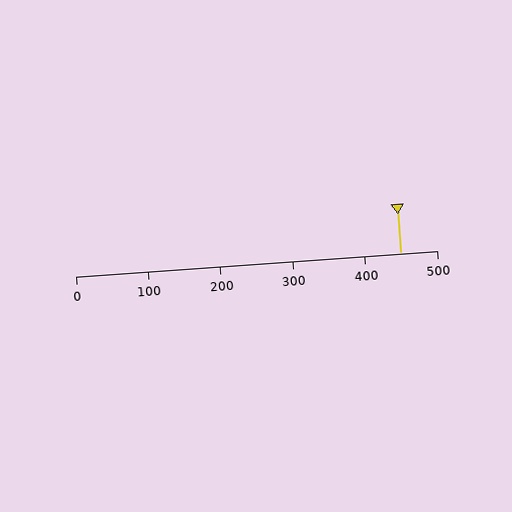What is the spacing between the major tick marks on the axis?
The major ticks are spaced 100 apart.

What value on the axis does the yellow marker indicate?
The marker indicates approximately 450.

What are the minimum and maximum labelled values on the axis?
The axis runs from 0 to 500.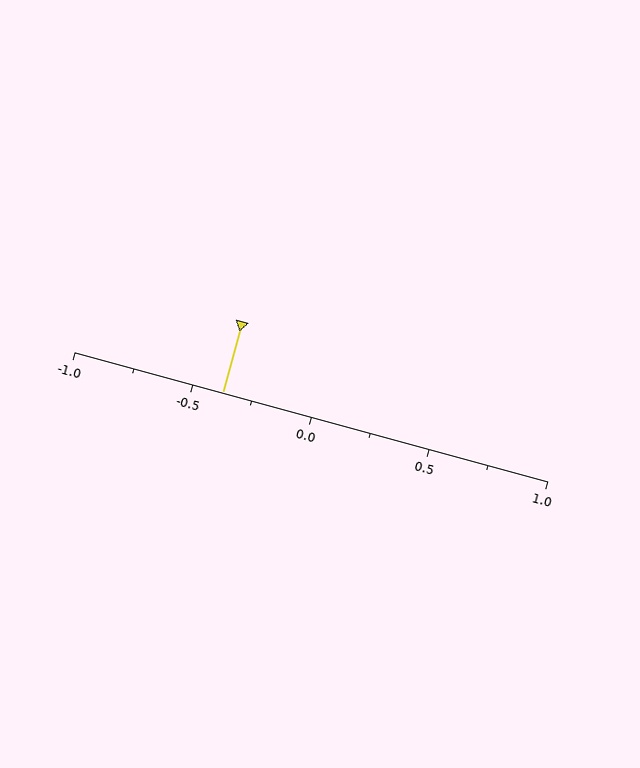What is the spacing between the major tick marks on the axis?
The major ticks are spaced 0.5 apart.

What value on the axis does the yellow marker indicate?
The marker indicates approximately -0.38.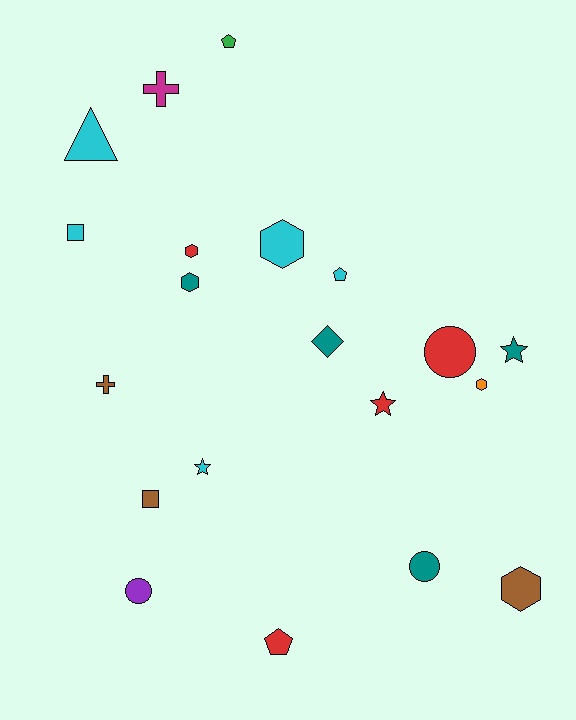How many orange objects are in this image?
There is 1 orange object.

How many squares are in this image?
There are 2 squares.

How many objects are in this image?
There are 20 objects.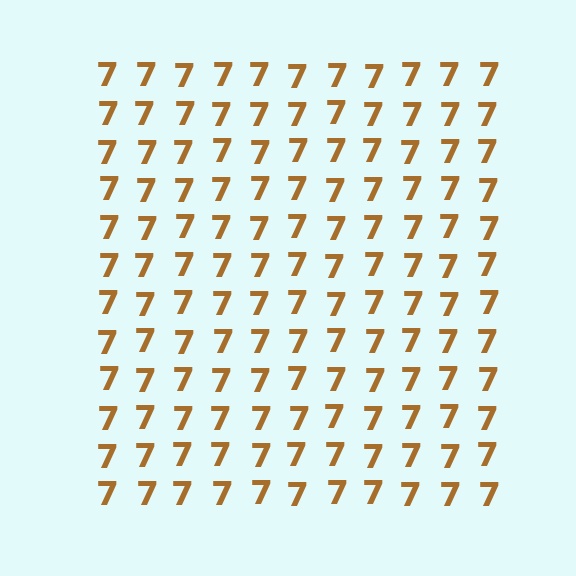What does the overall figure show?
The overall figure shows a square.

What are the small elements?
The small elements are digit 7's.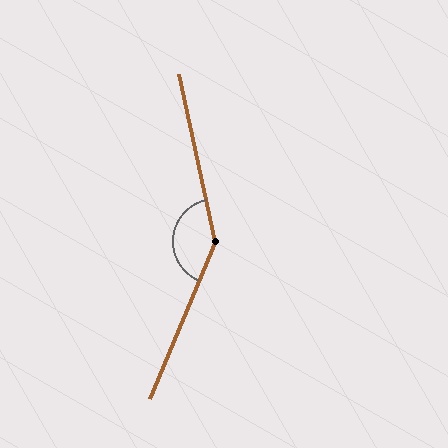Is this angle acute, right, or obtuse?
It is obtuse.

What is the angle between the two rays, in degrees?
Approximately 145 degrees.